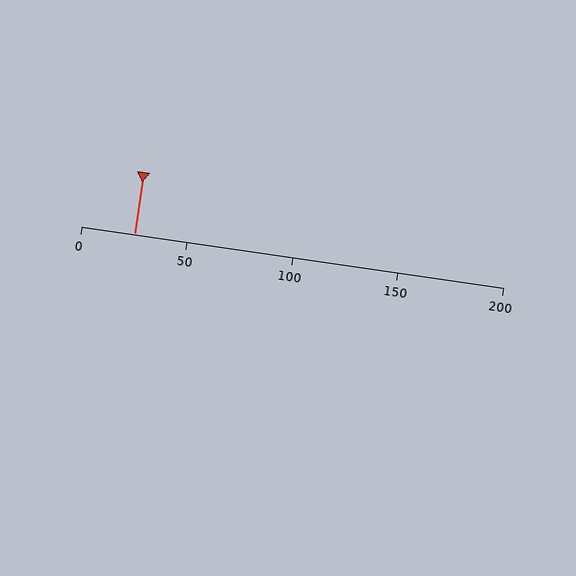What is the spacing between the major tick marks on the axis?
The major ticks are spaced 50 apart.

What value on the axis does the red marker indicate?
The marker indicates approximately 25.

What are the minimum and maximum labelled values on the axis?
The axis runs from 0 to 200.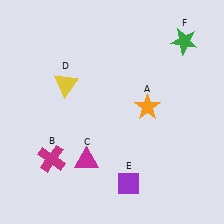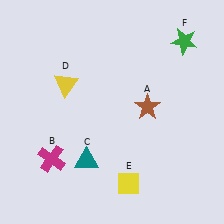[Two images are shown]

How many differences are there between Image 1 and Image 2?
There are 3 differences between the two images.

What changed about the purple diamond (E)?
In Image 1, E is purple. In Image 2, it changed to yellow.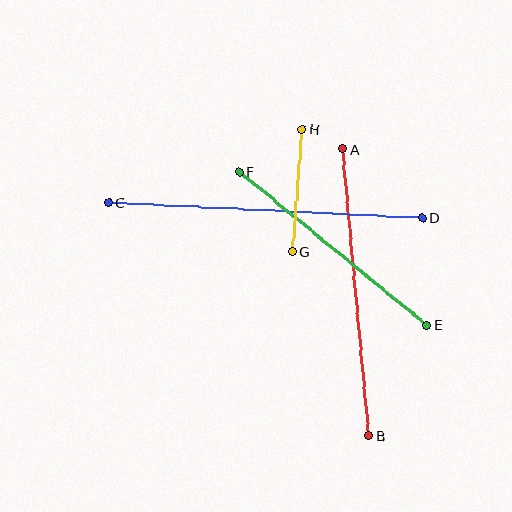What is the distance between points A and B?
The distance is approximately 288 pixels.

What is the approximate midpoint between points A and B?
The midpoint is at approximately (356, 292) pixels.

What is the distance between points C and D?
The distance is approximately 314 pixels.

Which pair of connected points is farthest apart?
Points C and D are farthest apart.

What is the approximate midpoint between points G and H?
The midpoint is at approximately (297, 191) pixels.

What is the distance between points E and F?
The distance is approximately 242 pixels.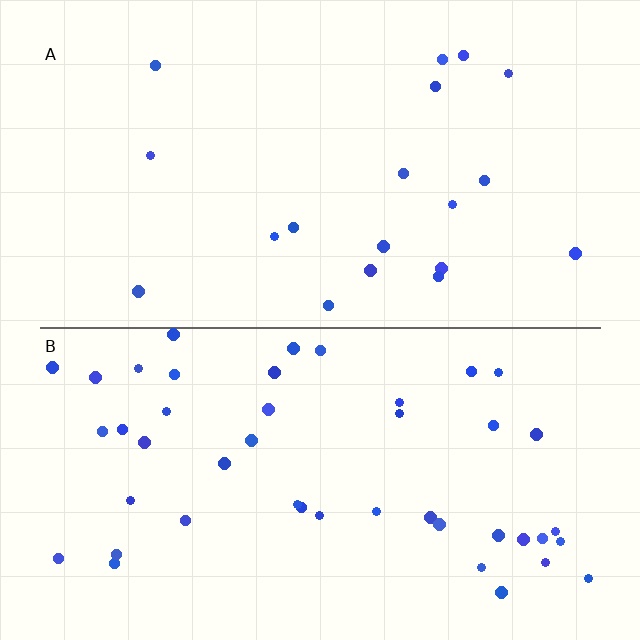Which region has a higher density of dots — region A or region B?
B (the bottom).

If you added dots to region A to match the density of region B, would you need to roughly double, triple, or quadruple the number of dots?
Approximately double.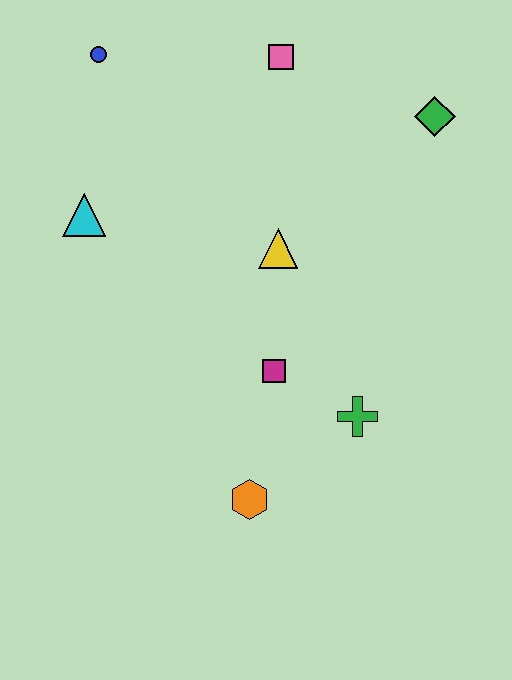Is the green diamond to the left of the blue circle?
No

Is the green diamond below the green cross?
No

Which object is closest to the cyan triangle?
The blue circle is closest to the cyan triangle.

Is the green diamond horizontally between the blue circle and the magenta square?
No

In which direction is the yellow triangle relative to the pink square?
The yellow triangle is below the pink square.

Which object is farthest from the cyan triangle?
The green diamond is farthest from the cyan triangle.